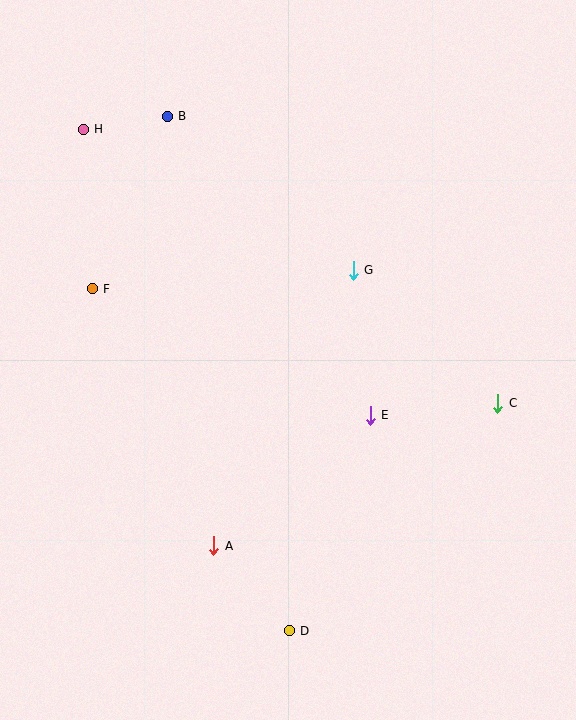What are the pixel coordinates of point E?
Point E is at (370, 415).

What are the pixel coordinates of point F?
Point F is at (92, 289).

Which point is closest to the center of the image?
Point E at (370, 415) is closest to the center.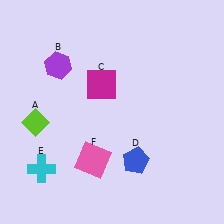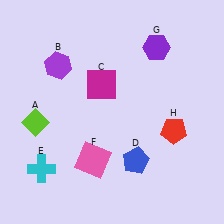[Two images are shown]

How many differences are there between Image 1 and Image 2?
There are 2 differences between the two images.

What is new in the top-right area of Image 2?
A purple hexagon (G) was added in the top-right area of Image 2.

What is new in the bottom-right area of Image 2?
A red pentagon (H) was added in the bottom-right area of Image 2.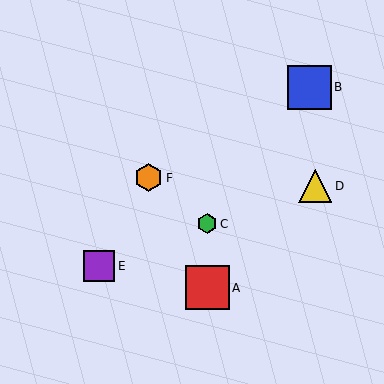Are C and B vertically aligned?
No, C is at x≈207 and B is at x≈309.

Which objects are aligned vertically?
Objects A, C are aligned vertically.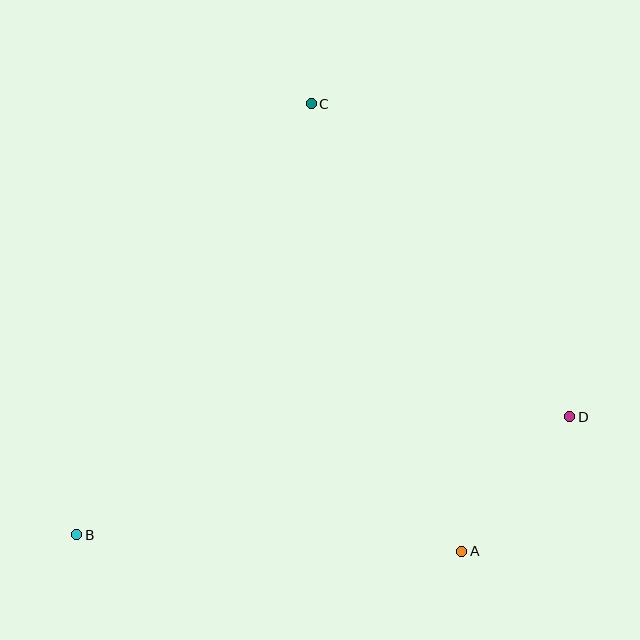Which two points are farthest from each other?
Points B and D are farthest from each other.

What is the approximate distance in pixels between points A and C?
The distance between A and C is approximately 472 pixels.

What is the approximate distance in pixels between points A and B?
The distance between A and B is approximately 385 pixels.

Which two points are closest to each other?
Points A and D are closest to each other.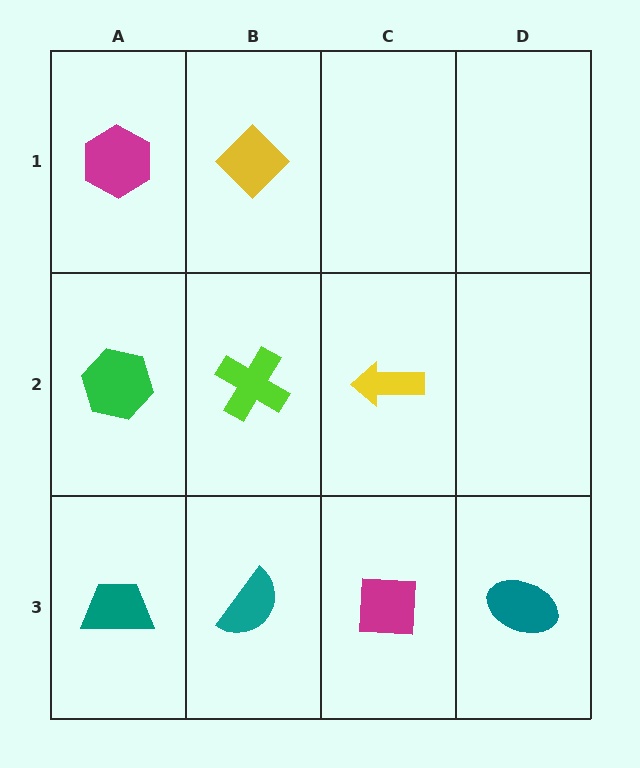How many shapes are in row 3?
4 shapes.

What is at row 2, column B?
A lime cross.